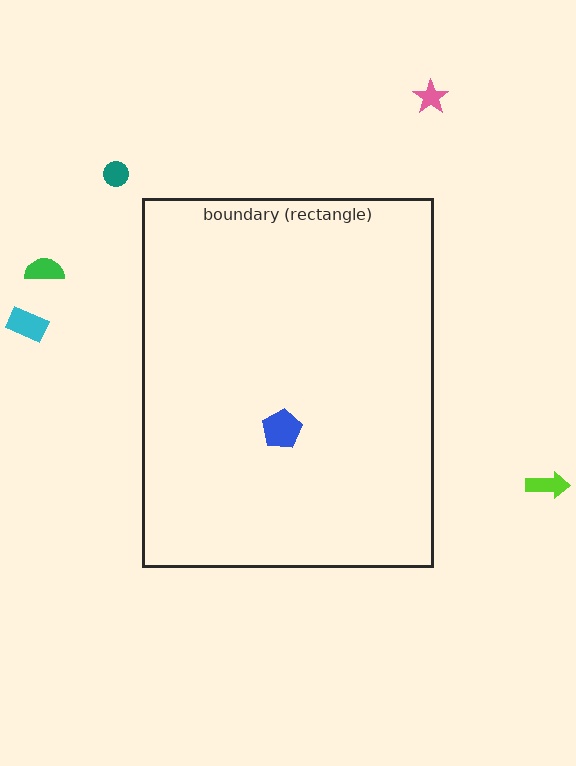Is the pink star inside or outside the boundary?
Outside.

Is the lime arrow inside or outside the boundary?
Outside.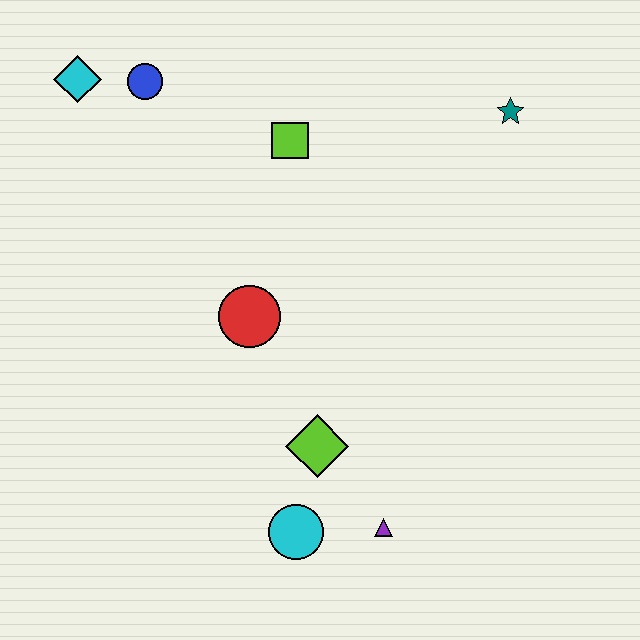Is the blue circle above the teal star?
Yes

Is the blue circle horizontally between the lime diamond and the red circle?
No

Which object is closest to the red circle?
The lime diamond is closest to the red circle.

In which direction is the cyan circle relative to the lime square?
The cyan circle is below the lime square.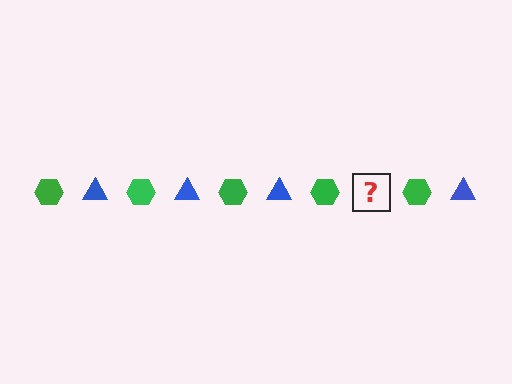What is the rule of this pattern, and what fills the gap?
The rule is that the pattern alternates between green hexagon and blue triangle. The gap should be filled with a blue triangle.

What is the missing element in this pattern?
The missing element is a blue triangle.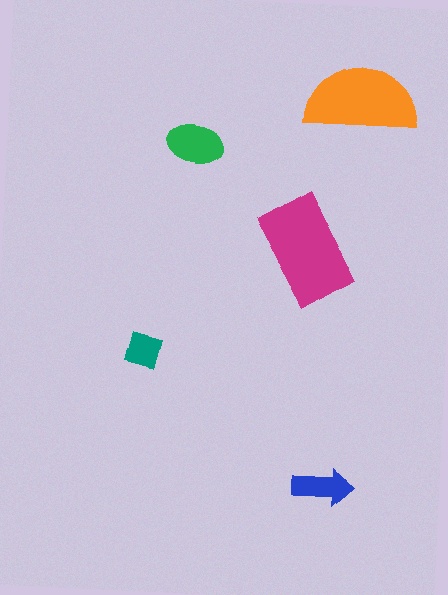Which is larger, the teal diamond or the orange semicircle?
The orange semicircle.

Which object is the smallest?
The teal diamond.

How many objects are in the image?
There are 5 objects in the image.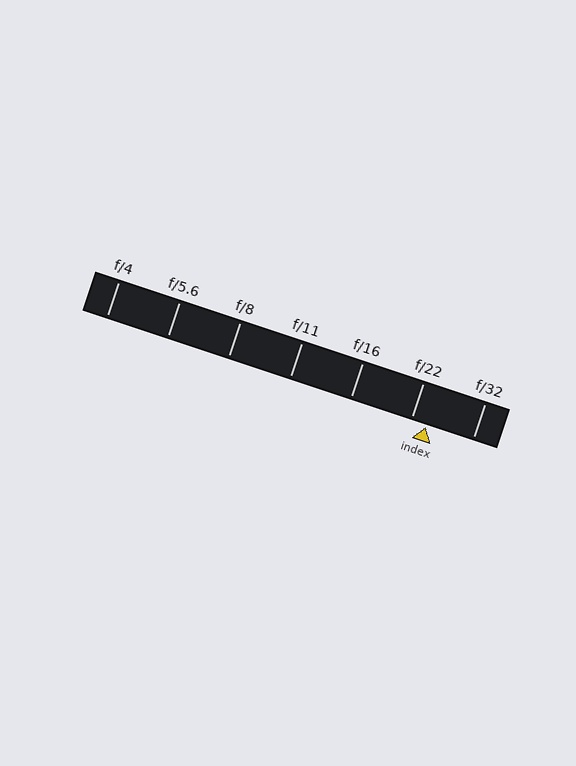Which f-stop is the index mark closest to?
The index mark is closest to f/22.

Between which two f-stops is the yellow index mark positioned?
The index mark is between f/22 and f/32.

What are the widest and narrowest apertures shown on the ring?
The widest aperture shown is f/4 and the narrowest is f/32.